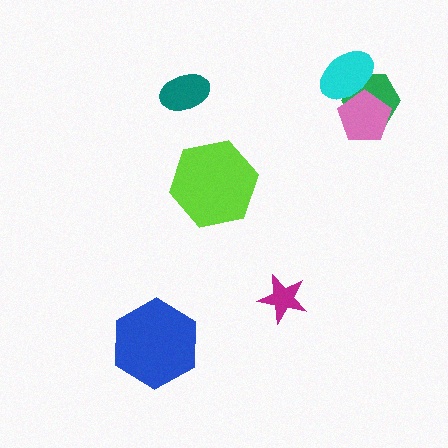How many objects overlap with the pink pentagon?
2 objects overlap with the pink pentagon.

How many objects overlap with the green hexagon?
2 objects overlap with the green hexagon.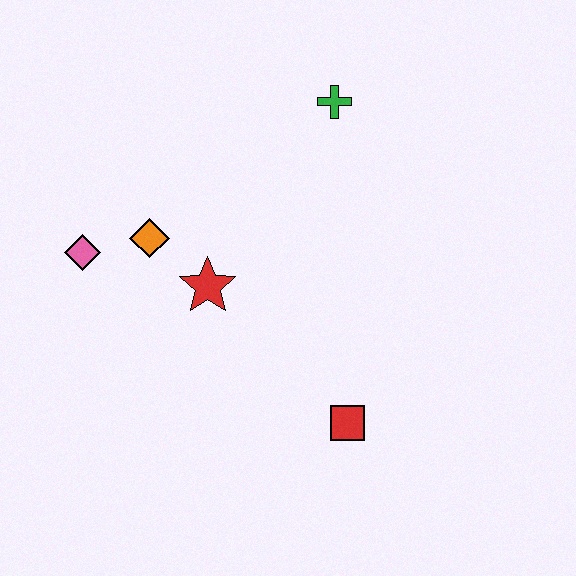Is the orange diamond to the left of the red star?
Yes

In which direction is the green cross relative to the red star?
The green cross is above the red star.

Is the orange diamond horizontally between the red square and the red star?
No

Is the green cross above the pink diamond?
Yes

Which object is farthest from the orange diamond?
The red square is farthest from the orange diamond.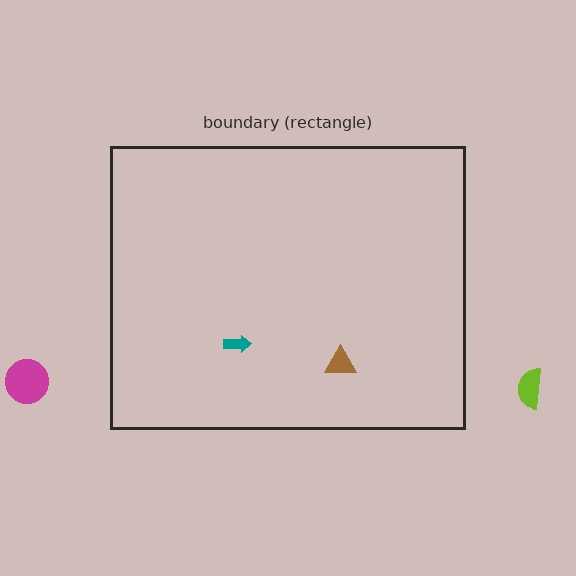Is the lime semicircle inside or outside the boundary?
Outside.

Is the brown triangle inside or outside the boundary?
Inside.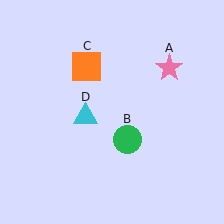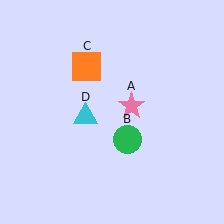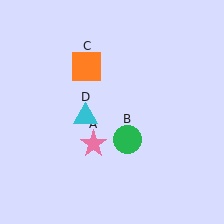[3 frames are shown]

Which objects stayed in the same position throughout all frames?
Green circle (object B) and orange square (object C) and cyan triangle (object D) remained stationary.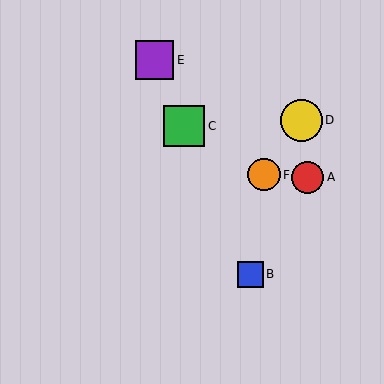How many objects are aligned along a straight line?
3 objects (B, C, E) are aligned along a straight line.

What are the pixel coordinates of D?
Object D is at (301, 120).